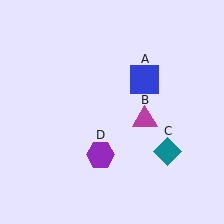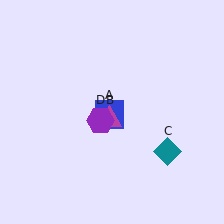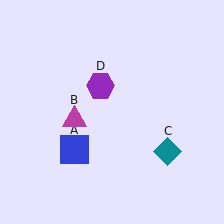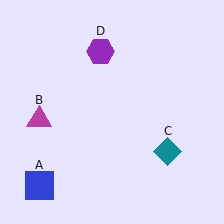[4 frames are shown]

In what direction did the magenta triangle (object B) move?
The magenta triangle (object B) moved left.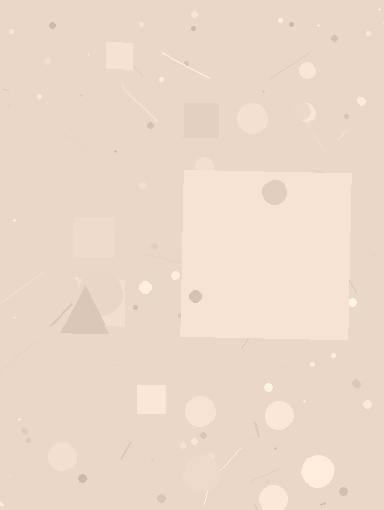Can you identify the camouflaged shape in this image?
The camouflaged shape is a square.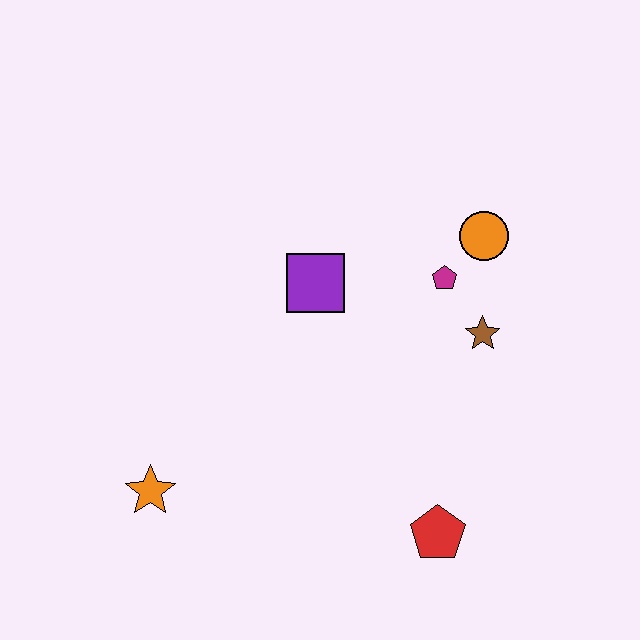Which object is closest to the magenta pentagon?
The orange circle is closest to the magenta pentagon.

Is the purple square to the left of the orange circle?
Yes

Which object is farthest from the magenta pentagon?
The orange star is farthest from the magenta pentagon.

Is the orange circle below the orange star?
No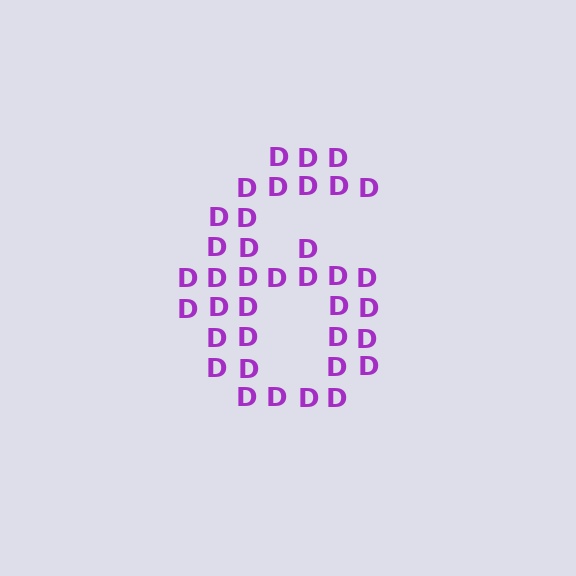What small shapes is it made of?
It is made of small letter D's.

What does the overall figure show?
The overall figure shows the digit 6.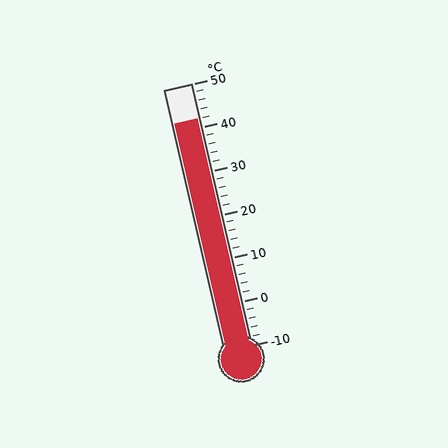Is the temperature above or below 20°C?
The temperature is above 20°C.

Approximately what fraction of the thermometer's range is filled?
The thermometer is filled to approximately 85% of its range.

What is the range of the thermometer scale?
The thermometer scale ranges from -10°C to 50°C.